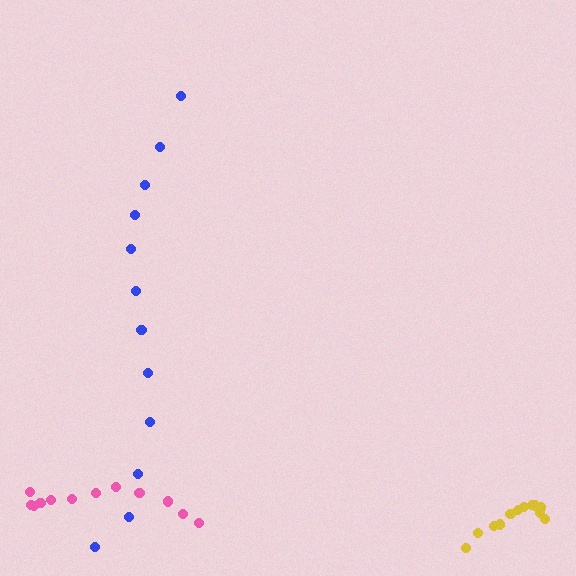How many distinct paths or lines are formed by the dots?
There are 3 distinct paths.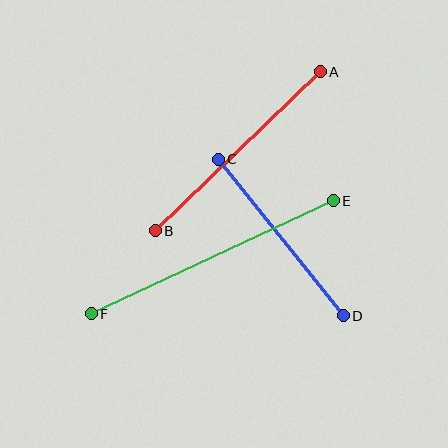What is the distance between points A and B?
The distance is approximately 229 pixels.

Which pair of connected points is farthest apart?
Points E and F are farthest apart.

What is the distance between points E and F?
The distance is approximately 267 pixels.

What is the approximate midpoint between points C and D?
The midpoint is at approximately (281, 237) pixels.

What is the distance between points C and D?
The distance is approximately 201 pixels.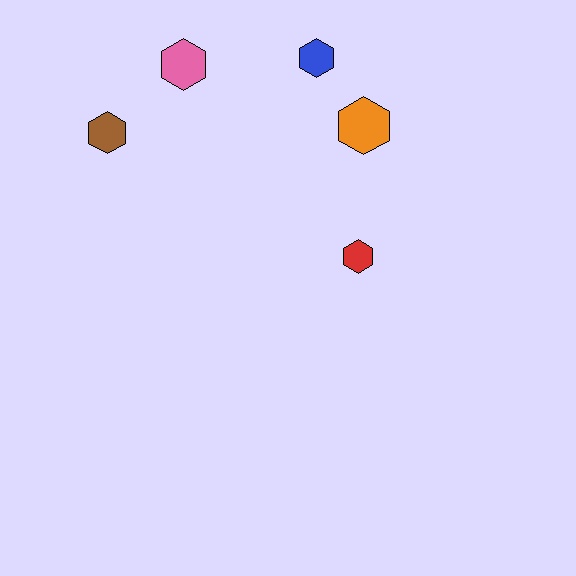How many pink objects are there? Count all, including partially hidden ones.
There is 1 pink object.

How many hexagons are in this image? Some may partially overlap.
There are 5 hexagons.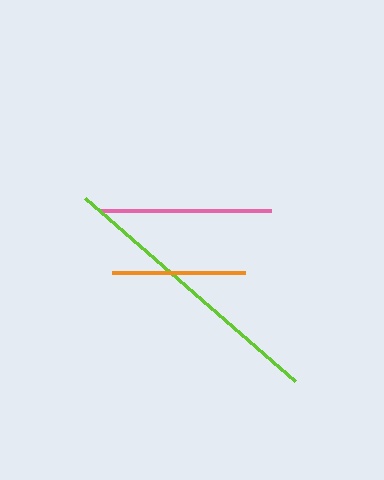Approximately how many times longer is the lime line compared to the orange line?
The lime line is approximately 2.1 times the length of the orange line.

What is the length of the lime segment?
The lime segment is approximately 279 pixels long.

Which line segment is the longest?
The lime line is the longest at approximately 279 pixels.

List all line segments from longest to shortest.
From longest to shortest: lime, pink, orange.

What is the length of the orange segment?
The orange segment is approximately 133 pixels long.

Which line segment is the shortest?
The orange line is the shortest at approximately 133 pixels.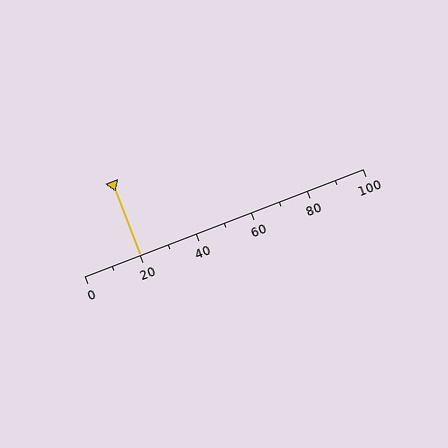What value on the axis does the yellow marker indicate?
The marker indicates approximately 20.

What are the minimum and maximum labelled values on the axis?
The axis runs from 0 to 100.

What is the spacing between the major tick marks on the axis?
The major ticks are spaced 20 apart.